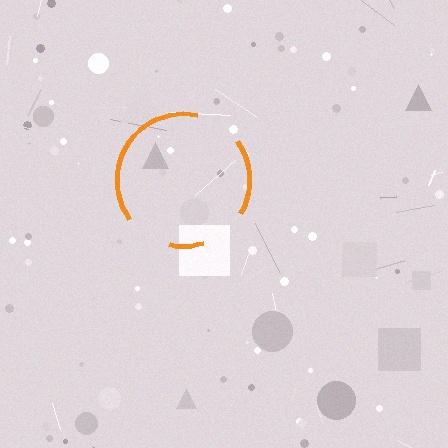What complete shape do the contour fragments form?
The contour fragments form a circle.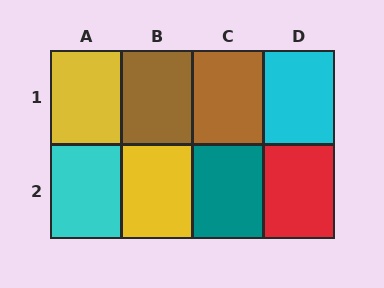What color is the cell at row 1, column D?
Cyan.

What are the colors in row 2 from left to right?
Cyan, yellow, teal, red.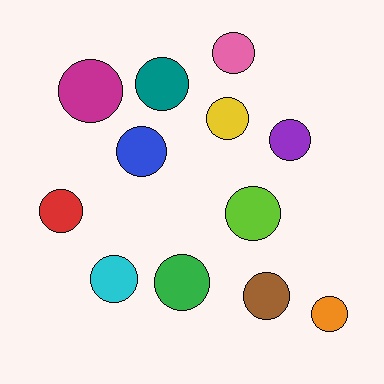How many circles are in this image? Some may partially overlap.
There are 12 circles.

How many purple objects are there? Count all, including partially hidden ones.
There is 1 purple object.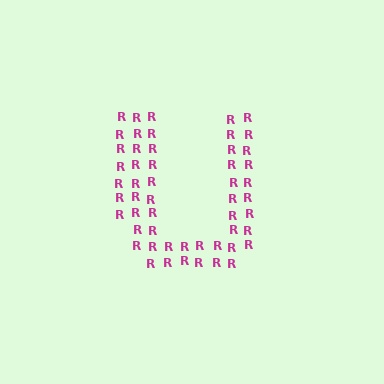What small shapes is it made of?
It is made of small letter R's.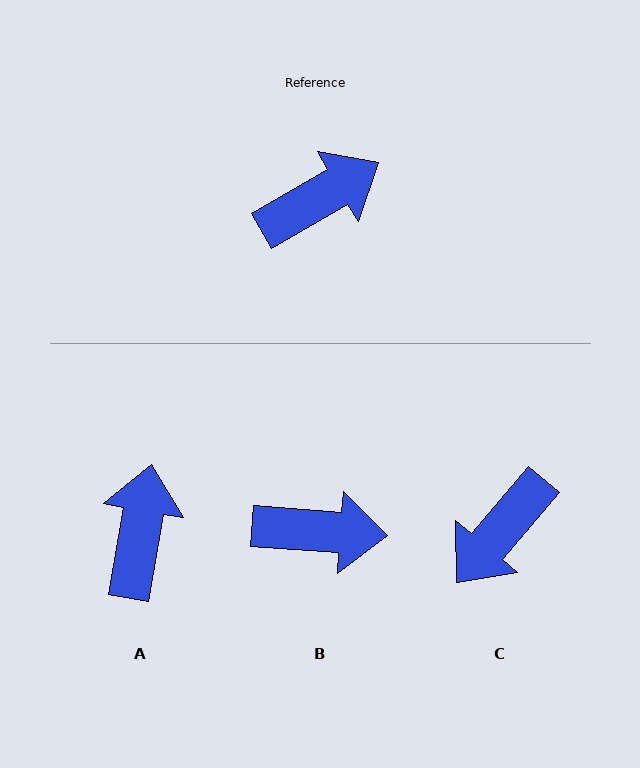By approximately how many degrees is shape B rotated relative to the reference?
Approximately 34 degrees clockwise.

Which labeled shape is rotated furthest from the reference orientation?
C, about 161 degrees away.